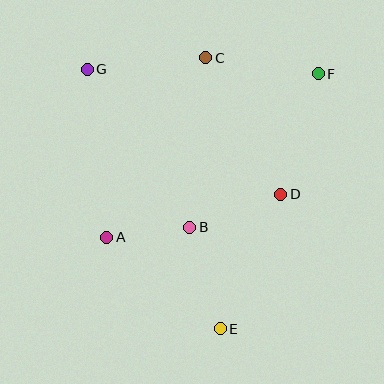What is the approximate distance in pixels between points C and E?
The distance between C and E is approximately 272 pixels.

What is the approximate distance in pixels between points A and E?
The distance between A and E is approximately 146 pixels.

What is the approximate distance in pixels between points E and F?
The distance between E and F is approximately 273 pixels.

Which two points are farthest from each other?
Points E and G are farthest from each other.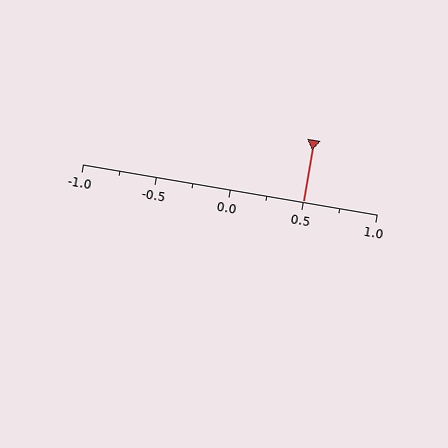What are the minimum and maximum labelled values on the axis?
The axis runs from -1.0 to 1.0.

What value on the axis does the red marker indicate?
The marker indicates approximately 0.5.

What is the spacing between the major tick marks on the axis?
The major ticks are spaced 0.5 apart.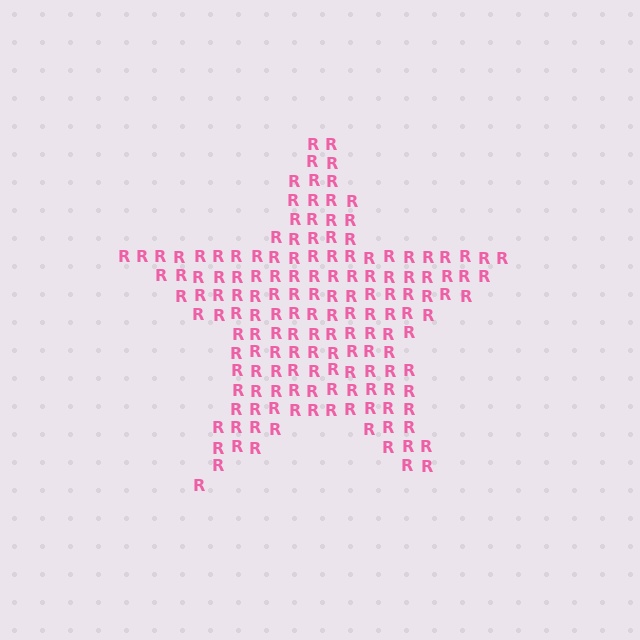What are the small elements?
The small elements are letter R's.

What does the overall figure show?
The overall figure shows a star.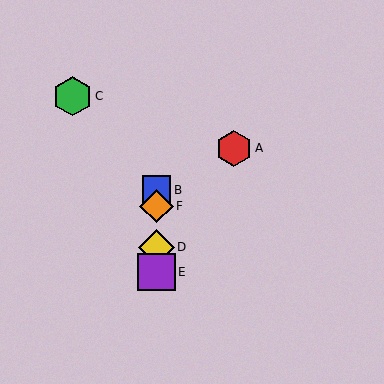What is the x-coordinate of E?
Object E is at x≈156.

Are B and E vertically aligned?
Yes, both are at x≈156.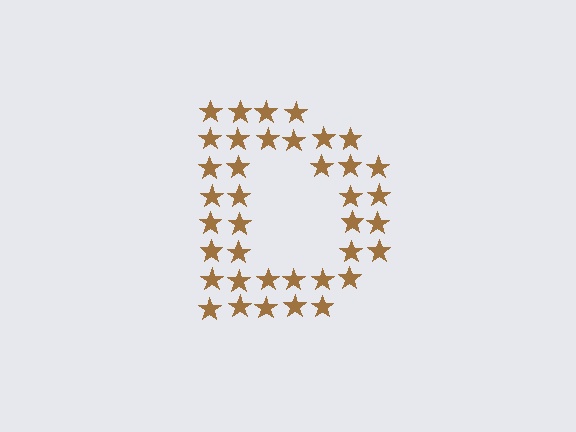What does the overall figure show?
The overall figure shows the letter D.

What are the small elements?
The small elements are stars.